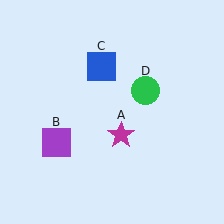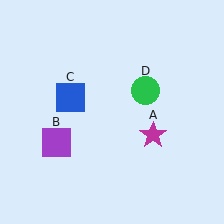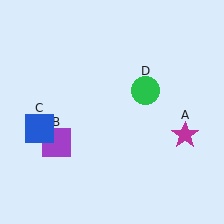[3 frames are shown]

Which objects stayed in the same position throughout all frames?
Purple square (object B) and green circle (object D) remained stationary.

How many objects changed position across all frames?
2 objects changed position: magenta star (object A), blue square (object C).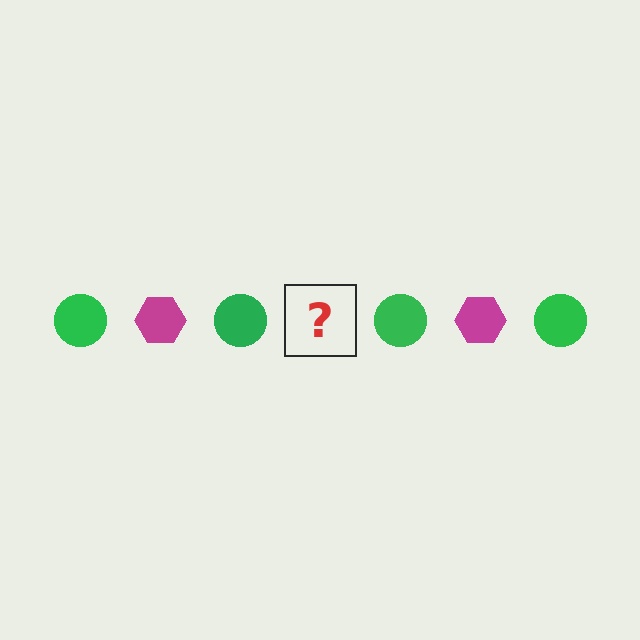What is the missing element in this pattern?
The missing element is a magenta hexagon.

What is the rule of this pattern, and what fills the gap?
The rule is that the pattern alternates between green circle and magenta hexagon. The gap should be filled with a magenta hexagon.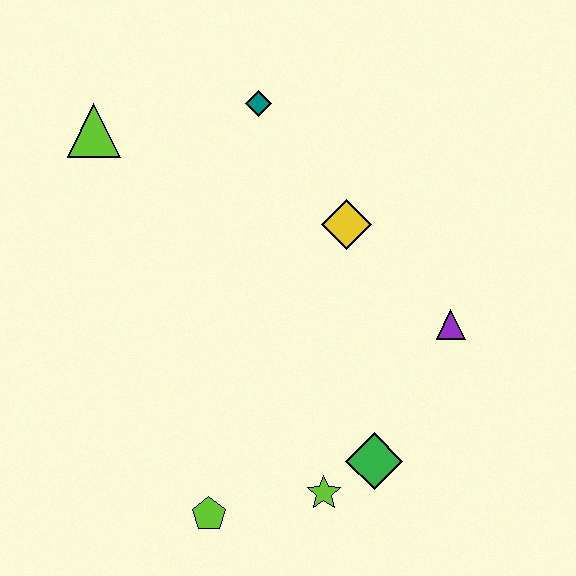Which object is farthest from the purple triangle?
The lime triangle is farthest from the purple triangle.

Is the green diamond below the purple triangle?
Yes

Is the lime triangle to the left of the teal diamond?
Yes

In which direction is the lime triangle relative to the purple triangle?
The lime triangle is to the left of the purple triangle.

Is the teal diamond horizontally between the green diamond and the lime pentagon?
Yes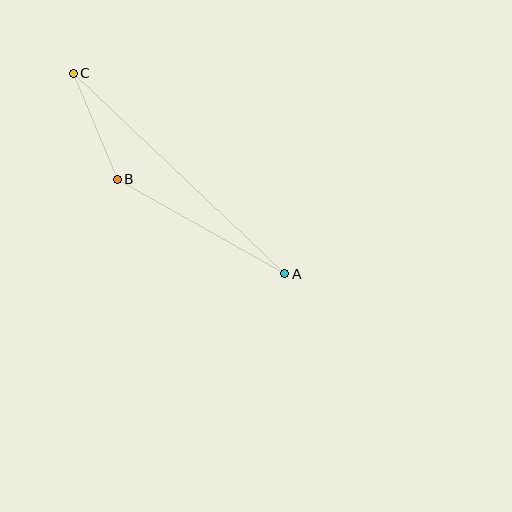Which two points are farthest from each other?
Points A and C are farthest from each other.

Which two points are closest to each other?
Points B and C are closest to each other.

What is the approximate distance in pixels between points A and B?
The distance between A and B is approximately 192 pixels.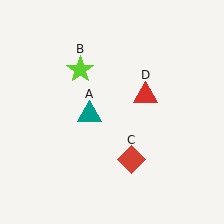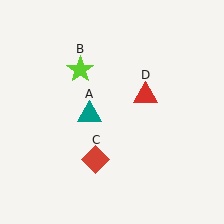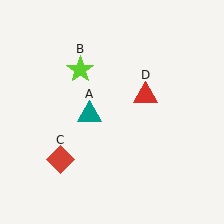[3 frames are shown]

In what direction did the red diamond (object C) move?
The red diamond (object C) moved left.